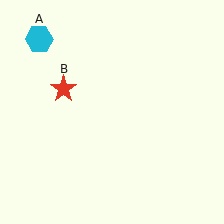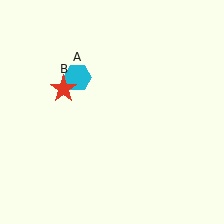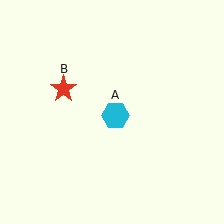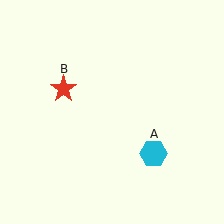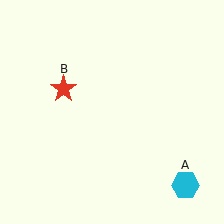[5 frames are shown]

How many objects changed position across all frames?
1 object changed position: cyan hexagon (object A).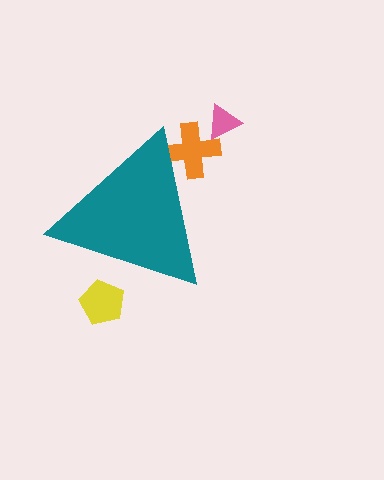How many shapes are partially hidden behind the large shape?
2 shapes are partially hidden.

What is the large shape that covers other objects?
A teal triangle.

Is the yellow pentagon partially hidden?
Yes, the yellow pentagon is partially hidden behind the teal triangle.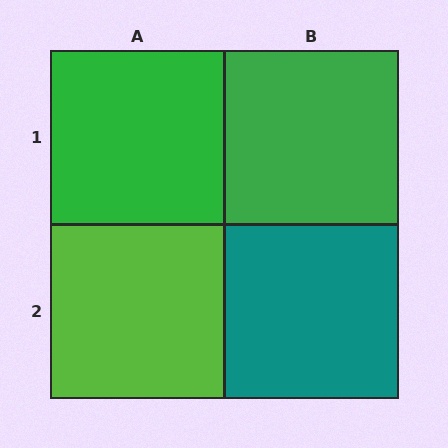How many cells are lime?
1 cell is lime.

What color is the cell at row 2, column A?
Lime.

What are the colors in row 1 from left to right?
Green, green.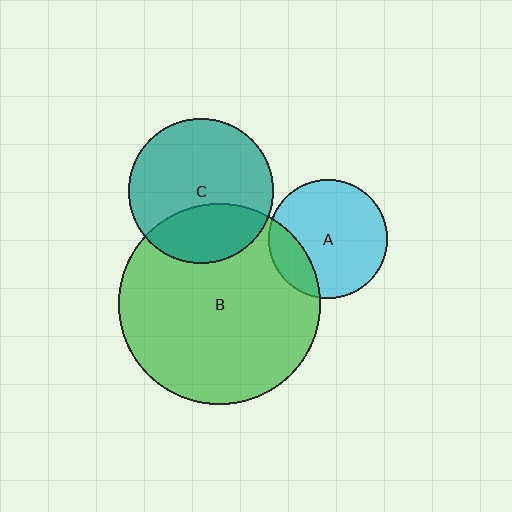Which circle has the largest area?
Circle B (green).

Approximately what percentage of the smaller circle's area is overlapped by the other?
Approximately 30%.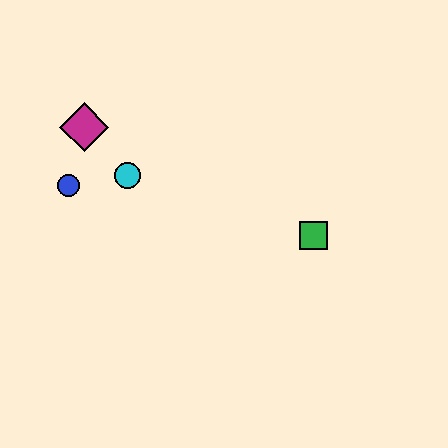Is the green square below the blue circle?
Yes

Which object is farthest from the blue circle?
The green square is farthest from the blue circle.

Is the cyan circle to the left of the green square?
Yes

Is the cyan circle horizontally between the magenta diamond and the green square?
Yes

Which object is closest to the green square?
The cyan circle is closest to the green square.